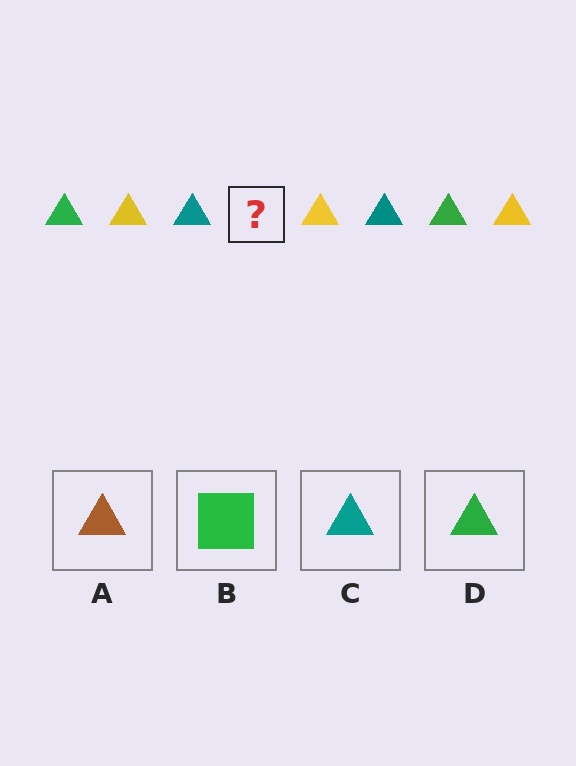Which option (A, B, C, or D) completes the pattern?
D.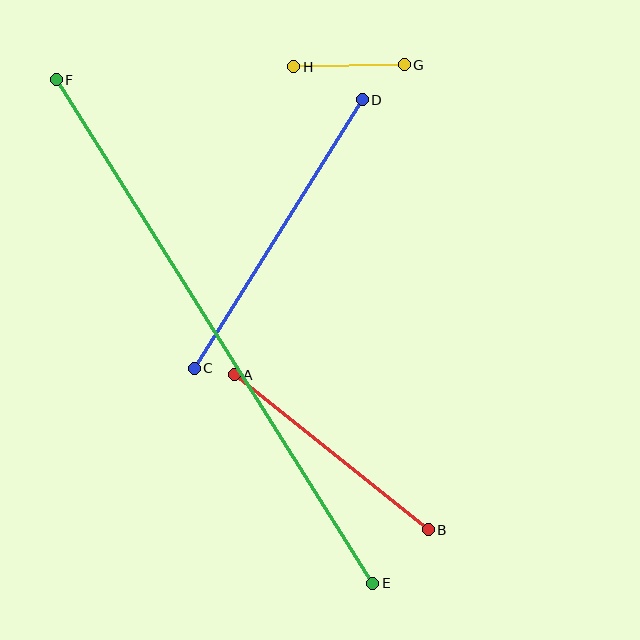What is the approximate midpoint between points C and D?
The midpoint is at approximately (278, 234) pixels.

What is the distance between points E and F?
The distance is approximately 595 pixels.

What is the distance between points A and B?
The distance is approximately 248 pixels.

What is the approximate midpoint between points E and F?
The midpoint is at approximately (215, 332) pixels.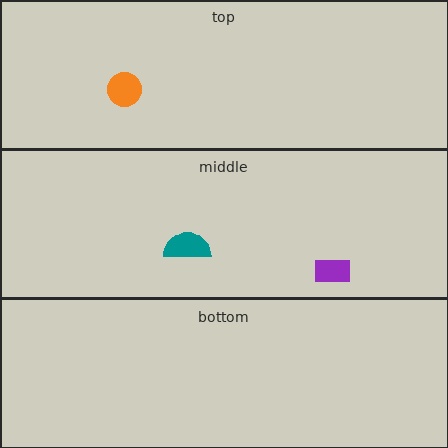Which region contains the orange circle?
The top region.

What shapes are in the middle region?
The purple rectangle, the teal semicircle.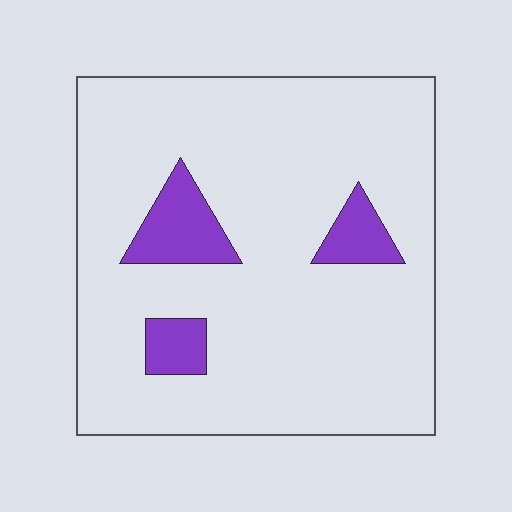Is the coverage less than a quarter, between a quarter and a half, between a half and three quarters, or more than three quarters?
Less than a quarter.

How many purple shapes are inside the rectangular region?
3.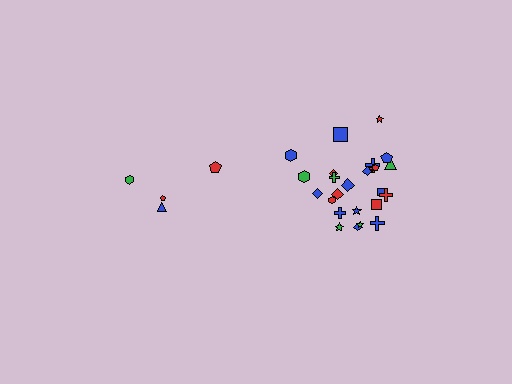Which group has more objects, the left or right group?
The right group.